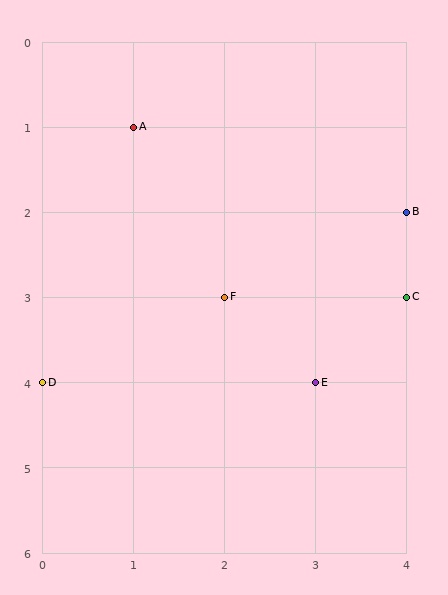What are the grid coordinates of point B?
Point B is at grid coordinates (4, 2).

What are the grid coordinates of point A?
Point A is at grid coordinates (1, 1).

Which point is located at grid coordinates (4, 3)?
Point C is at (4, 3).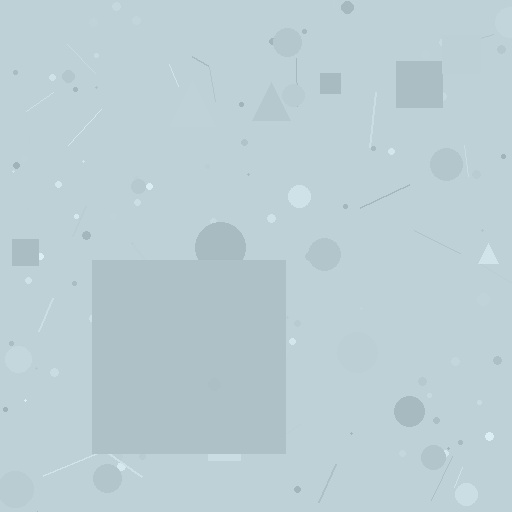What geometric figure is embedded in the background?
A square is embedded in the background.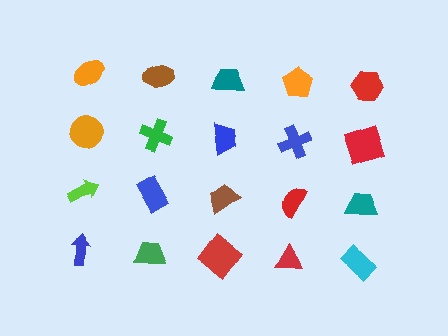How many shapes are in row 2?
5 shapes.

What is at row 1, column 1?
An orange ellipse.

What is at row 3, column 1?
A lime arrow.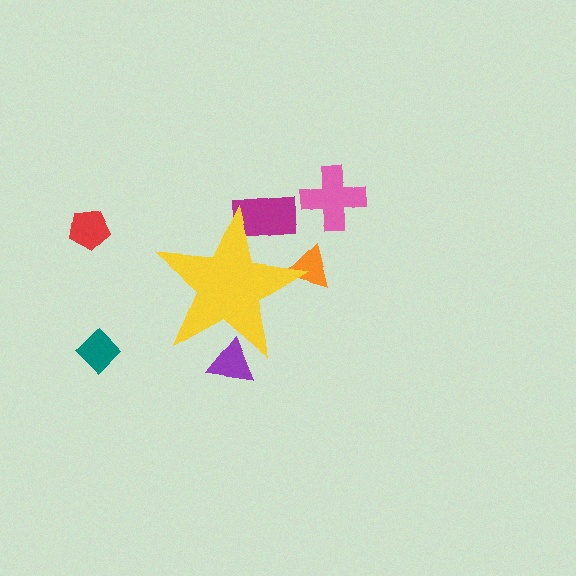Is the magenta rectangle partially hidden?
Yes, the magenta rectangle is partially hidden behind the yellow star.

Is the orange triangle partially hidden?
Yes, the orange triangle is partially hidden behind the yellow star.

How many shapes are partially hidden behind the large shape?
3 shapes are partially hidden.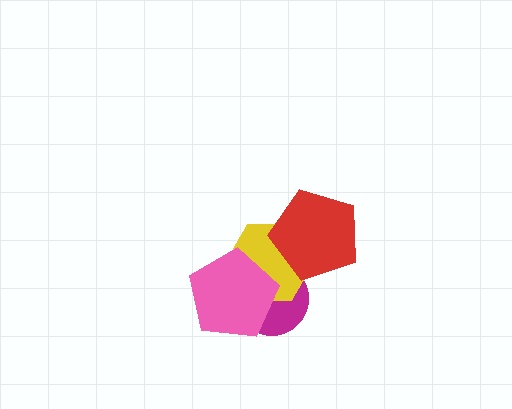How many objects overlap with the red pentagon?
1 object overlaps with the red pentagon.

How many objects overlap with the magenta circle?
2 objects overlap with the magenta circle.